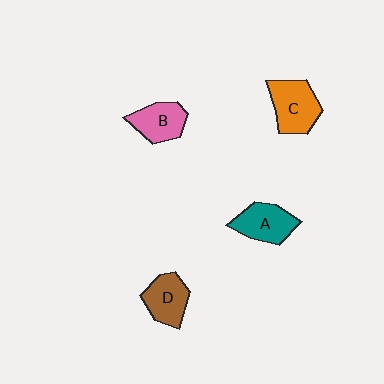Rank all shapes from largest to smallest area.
From largest to smallest: C (orange), A (teal), D (brown), B (pink).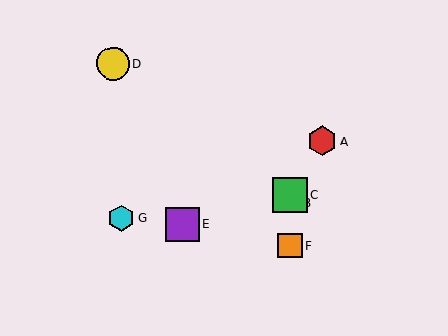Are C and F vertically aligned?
Yes, both are at x≈290.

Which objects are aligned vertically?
Objects B, C, F are aligned vertically.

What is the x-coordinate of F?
Object F is at x≈290.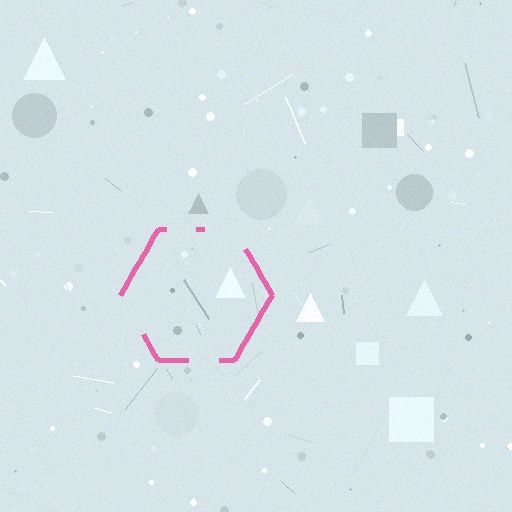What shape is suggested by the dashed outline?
The dashed outline suggests a hexagon.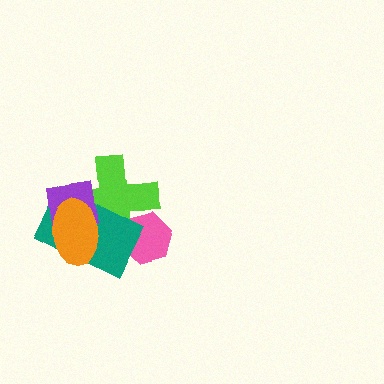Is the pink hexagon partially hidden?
Yes, it is partially covered by another shape.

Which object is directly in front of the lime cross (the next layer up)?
The teal rectangle is directly in front of the lime cross.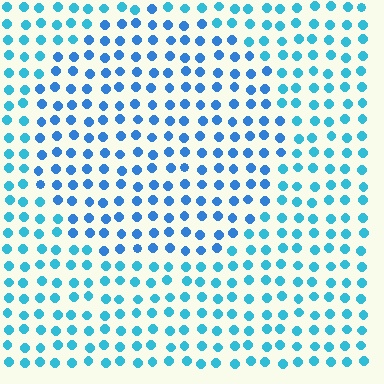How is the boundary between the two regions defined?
The boundary is defined purely by a slight shift in hue (about 23 degrees). Spacing, size, and orientation are identical on both sides.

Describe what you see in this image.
The image is filled with small cyan elements in a uniform arrangement. A circle-shaped region is visible where the elements are tinted to a slightly different hue, forming a subtle color boundary.